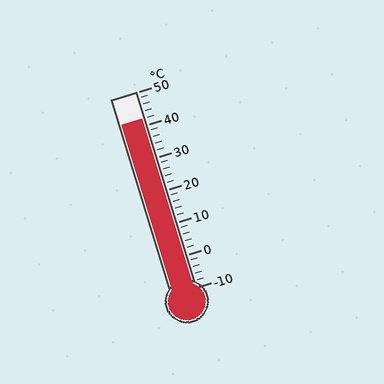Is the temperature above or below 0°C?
The temperature is above 0°C.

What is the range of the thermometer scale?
The thermometer scale ranges from -10°C to 50°C.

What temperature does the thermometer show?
The thermometer shows approximately 42°C.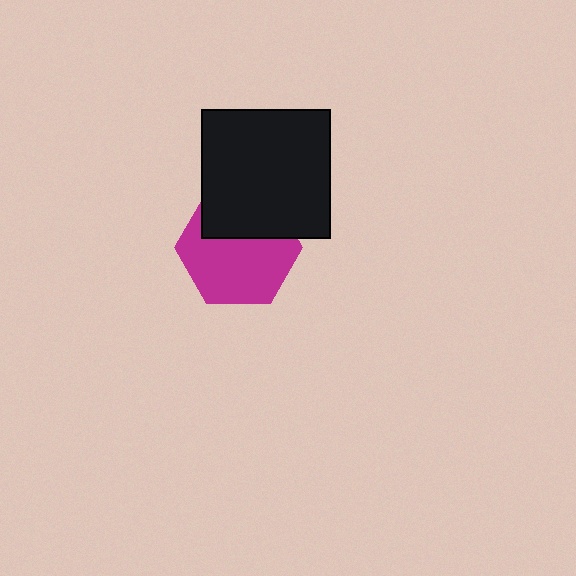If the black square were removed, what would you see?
You would see the complete magenta hexagon.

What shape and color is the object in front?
The object in front is a black square.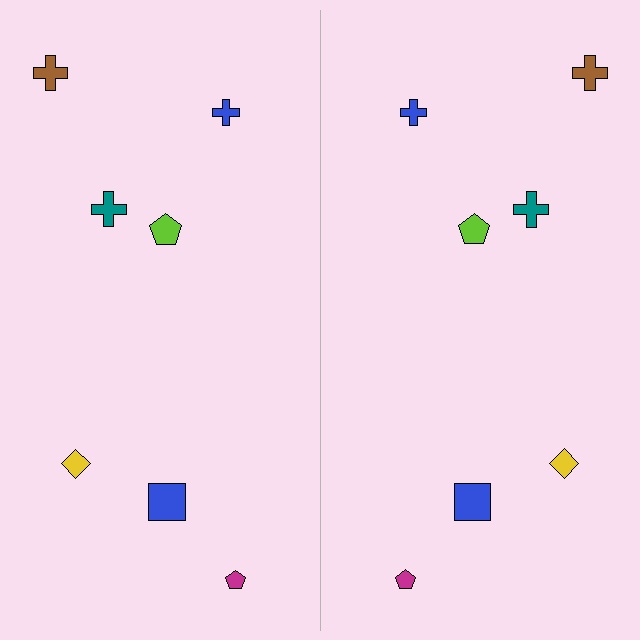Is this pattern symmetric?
Yes, this pattern has bilateral (reflection) symmetry.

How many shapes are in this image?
There are 14 shapes in this image.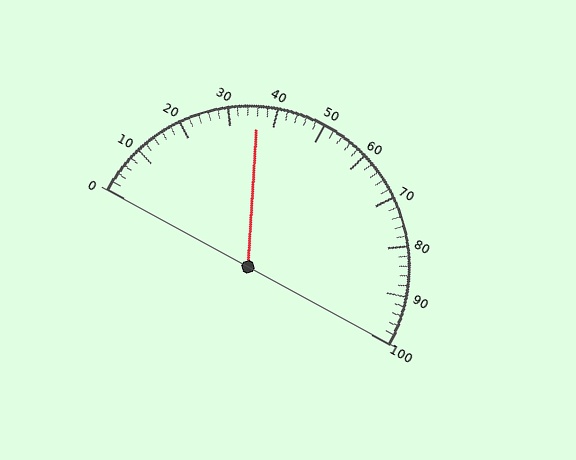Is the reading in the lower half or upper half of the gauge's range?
The reading is in the lower half of the range (0 to 100).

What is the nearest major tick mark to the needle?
The nearest major tick mark is 40.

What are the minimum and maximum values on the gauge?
The gauge ranges from 0 to 100.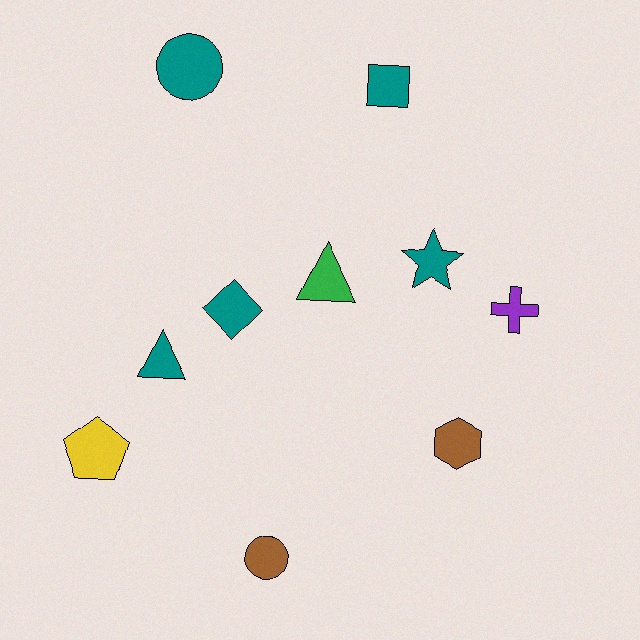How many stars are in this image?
There is 1 star.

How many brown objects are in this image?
There are 2 brown objects.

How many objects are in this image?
There are 10 objects.